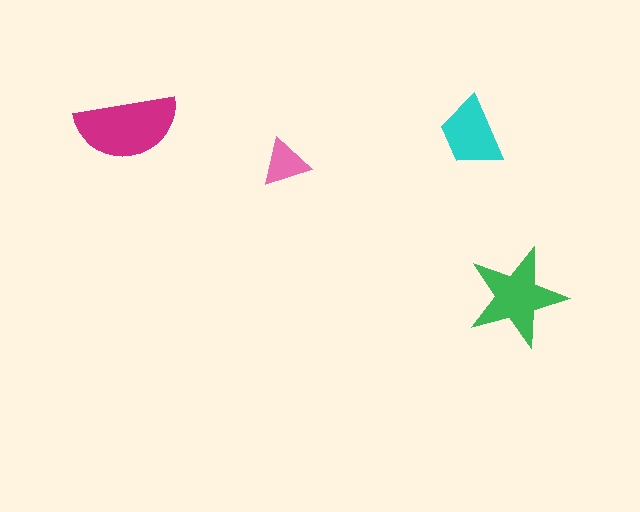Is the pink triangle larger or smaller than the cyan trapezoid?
Smaller.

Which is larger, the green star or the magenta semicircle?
The magenta semicircle.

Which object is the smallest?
The pink triangle.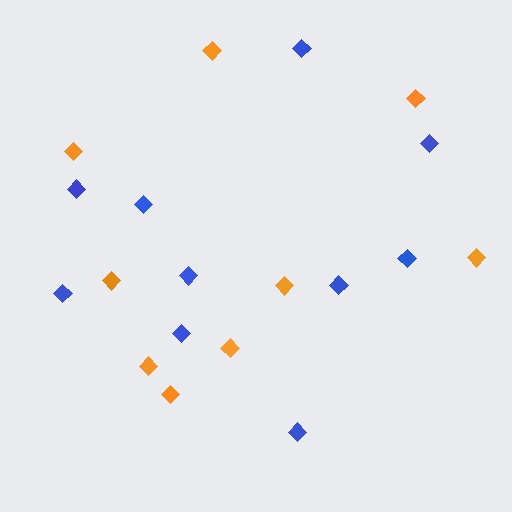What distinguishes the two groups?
There are 2 groups: one group of blue diamonds (10) and one group of orange diamonds (9).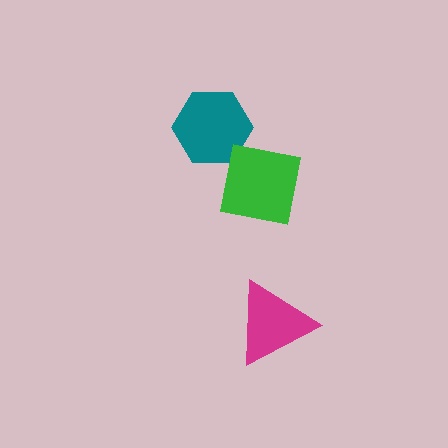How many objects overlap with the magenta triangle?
0 objects overlap with the magenta triangle.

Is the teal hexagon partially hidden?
Yes, it is partially covered by another shape.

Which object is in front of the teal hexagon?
The green square is in front of the teal hexagon.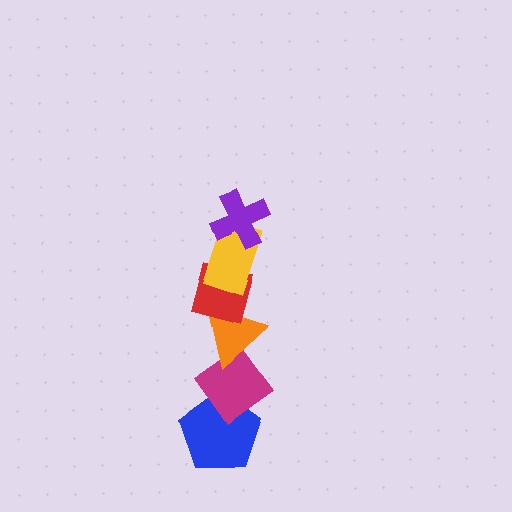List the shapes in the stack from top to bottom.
From top to bottom: the purple cross, the yellow rectangle, the red square, the orange triangle, the magenta diamond, the blue pentagon.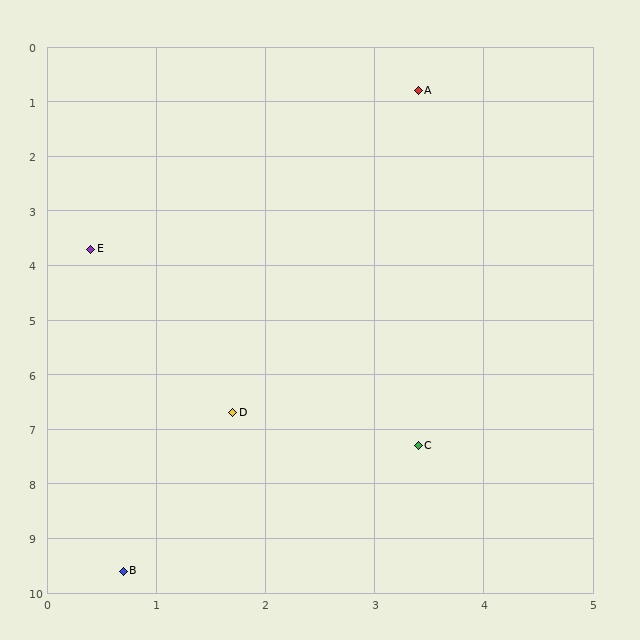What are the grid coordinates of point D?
Point D is at approximately (1.7, 6.7).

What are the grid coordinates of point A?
Point A is at approximately (3.4, 0.8).